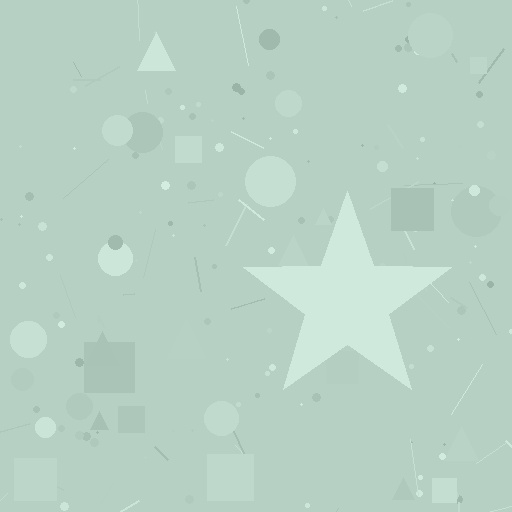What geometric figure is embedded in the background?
A star is embedded in the background.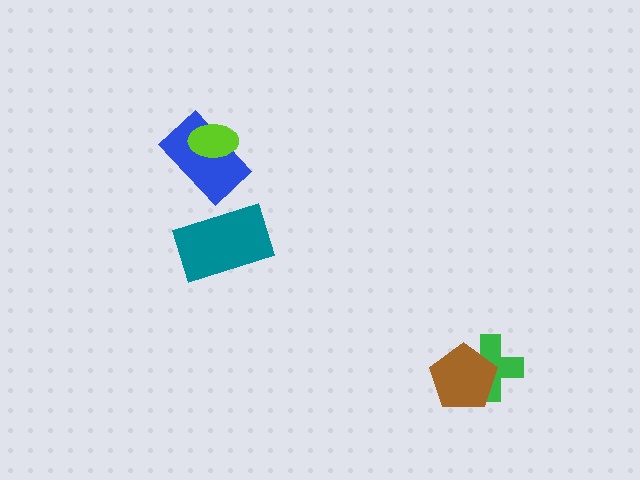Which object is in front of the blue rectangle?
The lime ellipse is in front of the blue rectangle.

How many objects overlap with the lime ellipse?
1 object overlaps with the lime ellipse.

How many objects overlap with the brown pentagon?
1 object overlaps with the brown pentagon.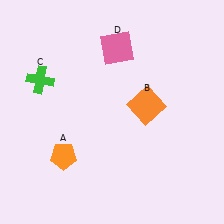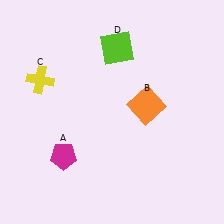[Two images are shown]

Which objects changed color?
A changed from orange to magenta. C changed from green to yellow. D changed from pink to lime.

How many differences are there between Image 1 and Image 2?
There are 3 differences between the two images.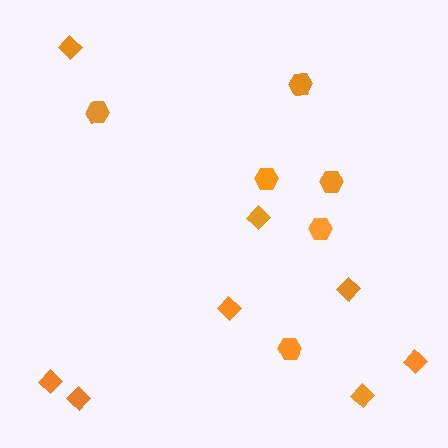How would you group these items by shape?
There are 2 groups: one group of diamonds (8) and one group of hexagons (6).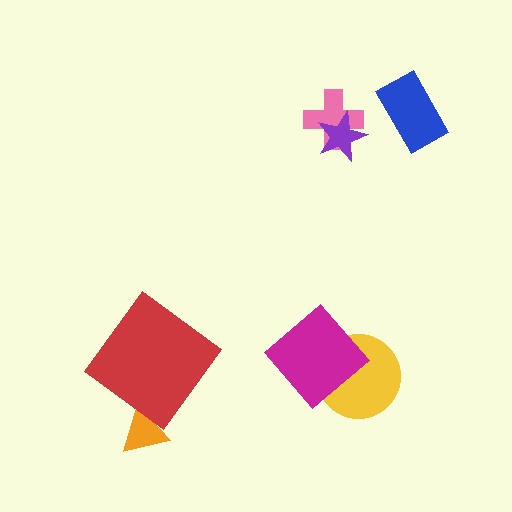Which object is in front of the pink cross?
The purple star is in front of the pink cross.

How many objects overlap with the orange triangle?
0 objects overlap with the orange triangle.